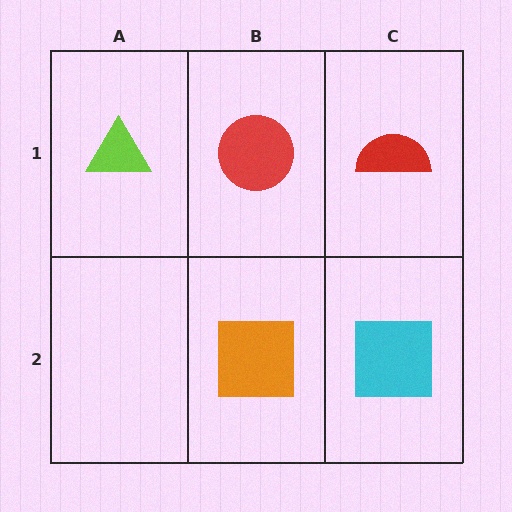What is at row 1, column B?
A red circle.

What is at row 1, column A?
A lime triangle.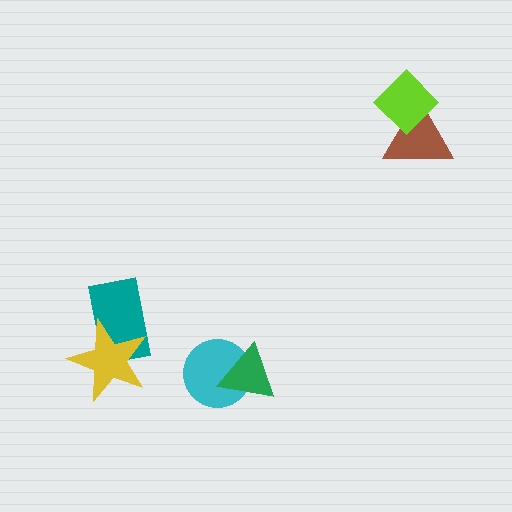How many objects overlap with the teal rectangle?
1 object overlaps with the teal rectangle.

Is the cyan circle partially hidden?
Yes, it is partially covered by another shape.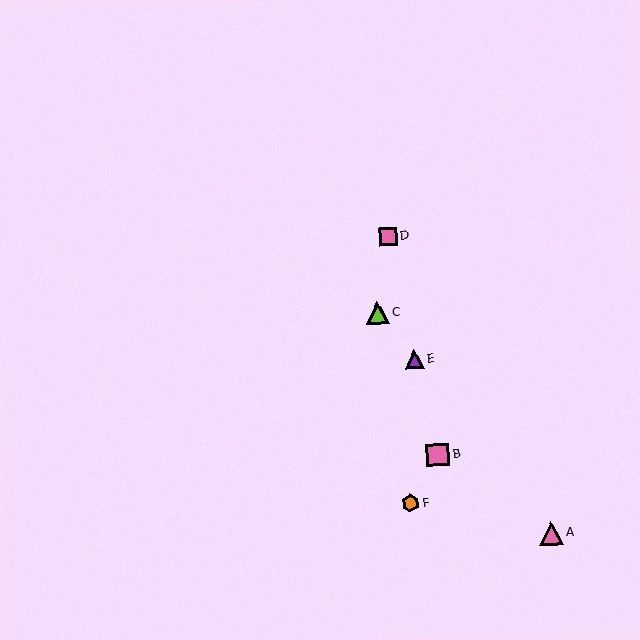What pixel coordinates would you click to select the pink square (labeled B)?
Click at (438, 455) to select the pink square B.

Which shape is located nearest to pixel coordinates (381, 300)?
The lime triangle (labeled C) at (377, 312) is nearest to that location.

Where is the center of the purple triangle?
The center of the purple triangle is at (414, 359).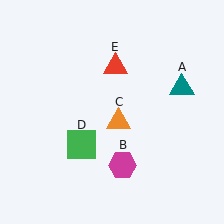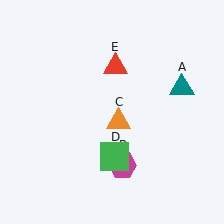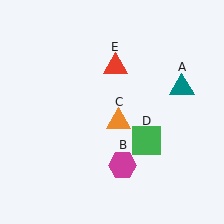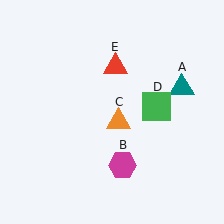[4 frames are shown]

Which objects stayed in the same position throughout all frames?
Teal triangle (object A) and magenta hexagon (object B) and orange triangle (object C) and red triangle (object E) remained stationary.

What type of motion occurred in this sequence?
The green square (object D) rotated counterclockwise around the center of the scene.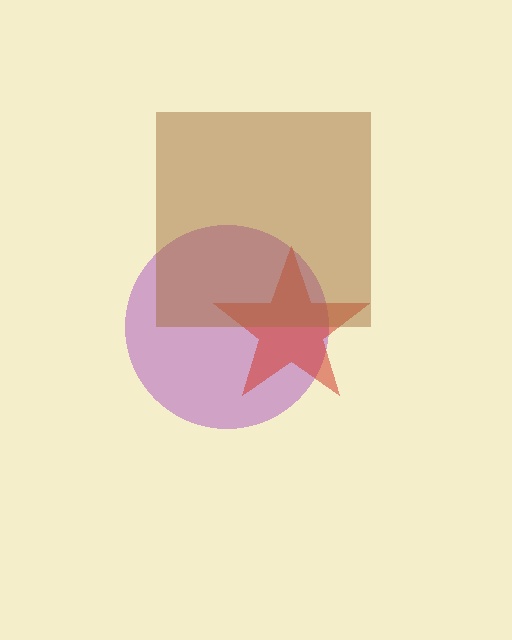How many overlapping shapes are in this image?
There are 3 overlapping shapes in the image.